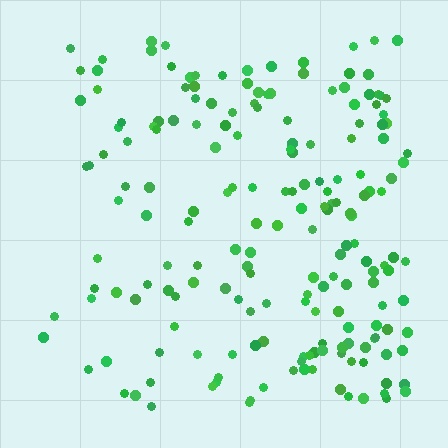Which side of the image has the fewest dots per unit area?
The left.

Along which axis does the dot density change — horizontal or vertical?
Horizontal.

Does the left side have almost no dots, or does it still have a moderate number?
Still a moderate number, just noticeably fewer than the right.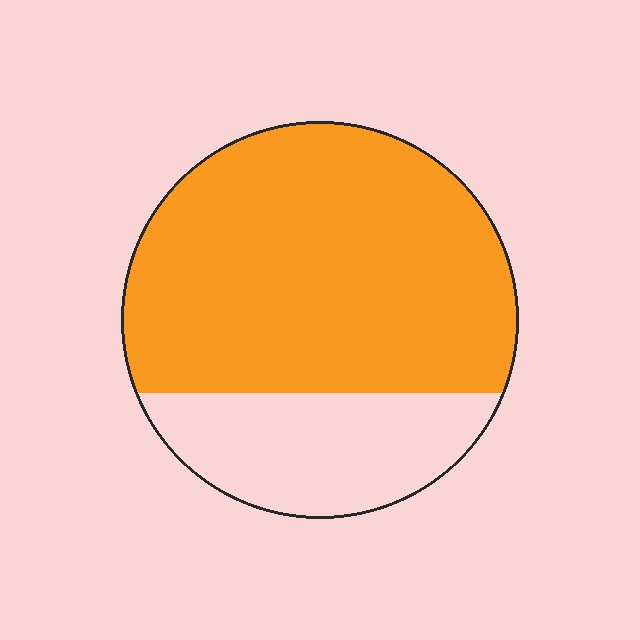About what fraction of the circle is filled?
About three quarters (3/4).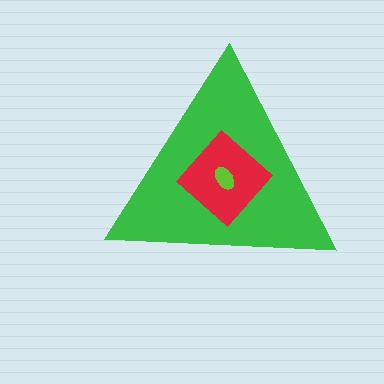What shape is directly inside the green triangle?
The red diamond.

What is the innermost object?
The lime ellipse.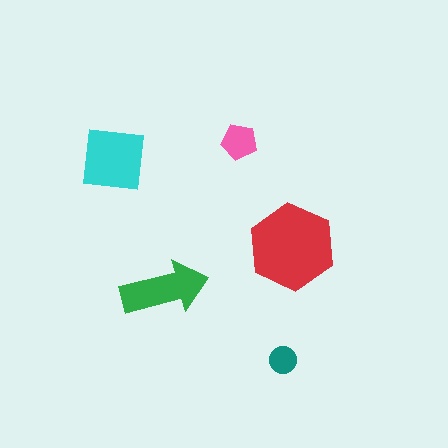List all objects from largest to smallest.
The red hexagon, the cyan square, the green arrow, the pink pentagon, the teal circle.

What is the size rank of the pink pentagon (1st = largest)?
4th.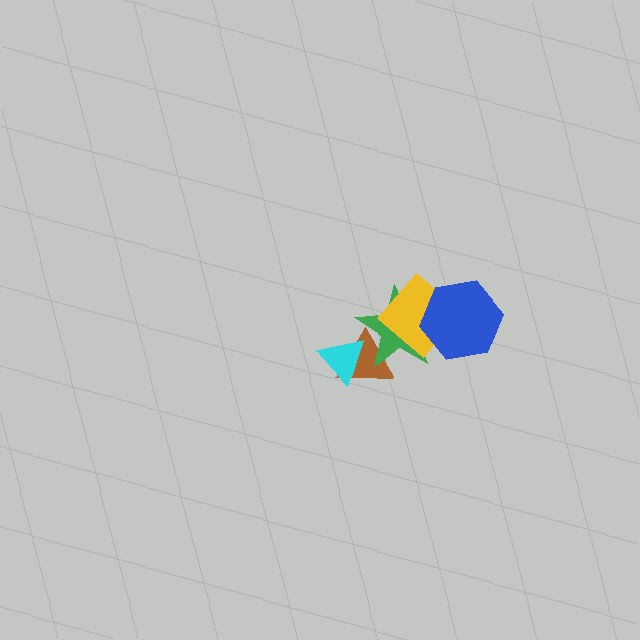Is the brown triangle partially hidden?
Yes, it is partially covered by another shape.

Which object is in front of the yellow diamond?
The blue hexagon is in front of the yellow diamond.